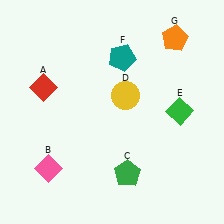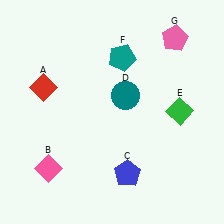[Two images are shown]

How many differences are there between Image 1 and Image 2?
There are 3 differences between the two images.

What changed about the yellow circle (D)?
In Image 1, D is yellow. In Image 2, it changed to teal.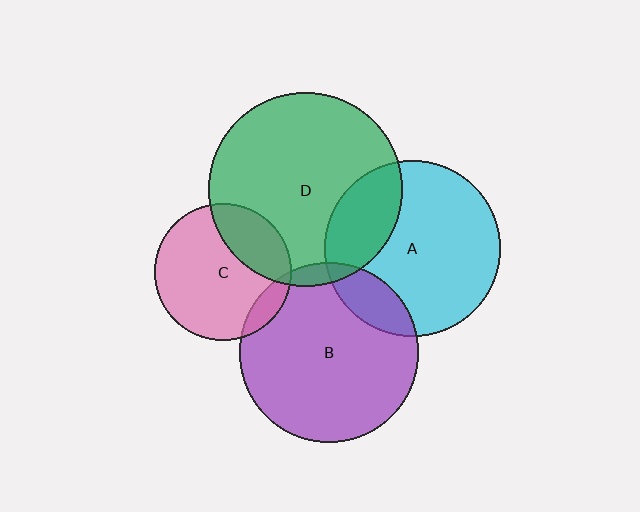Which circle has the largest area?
Circle D (green).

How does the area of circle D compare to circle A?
Approximately 1.2 times.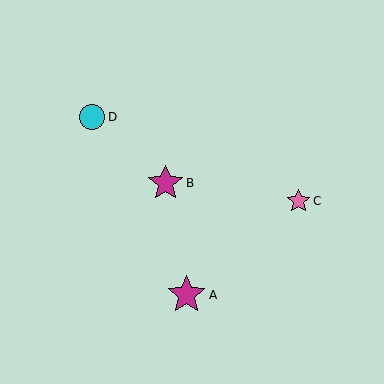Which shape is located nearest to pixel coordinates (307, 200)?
The pink star (labeled C) at (299, 201) is nearest to that location.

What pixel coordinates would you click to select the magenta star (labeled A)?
Click at (187, 295) to select the magenta star A.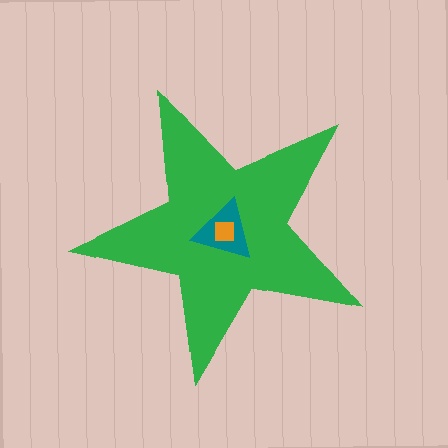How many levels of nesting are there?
3.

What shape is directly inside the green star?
The teal triangle.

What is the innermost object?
The orange square.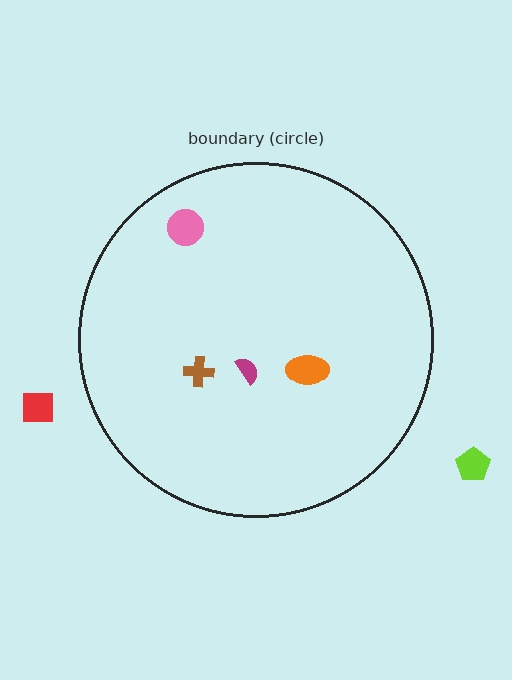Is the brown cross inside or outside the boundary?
Inside.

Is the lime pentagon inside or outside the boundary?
Outside.